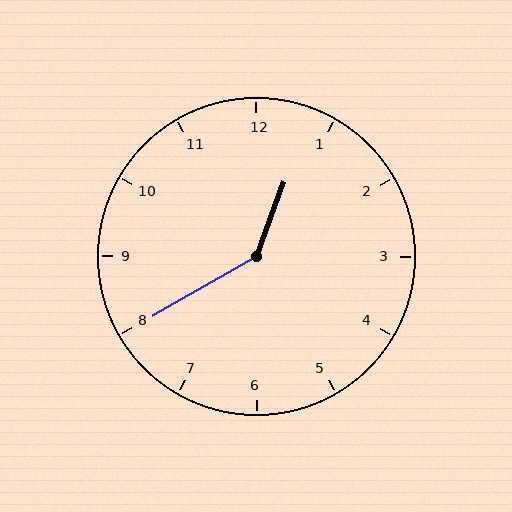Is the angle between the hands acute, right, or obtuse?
It is obtuse.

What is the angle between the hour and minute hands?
Approximately 140 degrees.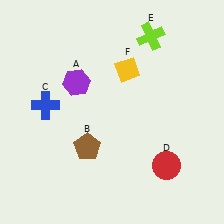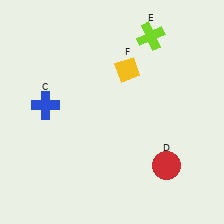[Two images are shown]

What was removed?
The purple hexagon (A), the brown pentagon (B) were removed in Image 2.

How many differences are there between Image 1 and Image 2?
There are 2 differences between the two images.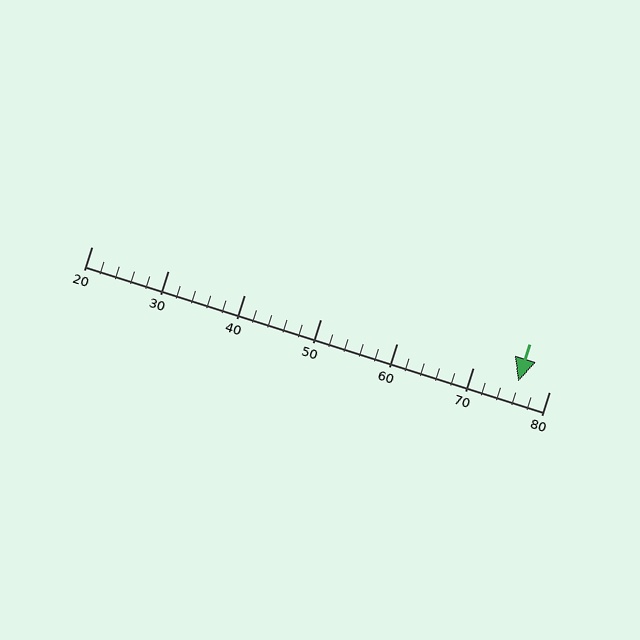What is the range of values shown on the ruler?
The ruler shows values from 20 to 80.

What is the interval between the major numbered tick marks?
The major tick marks are spaced 10 units apart.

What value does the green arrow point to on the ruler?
The green arrow points to approximately 76.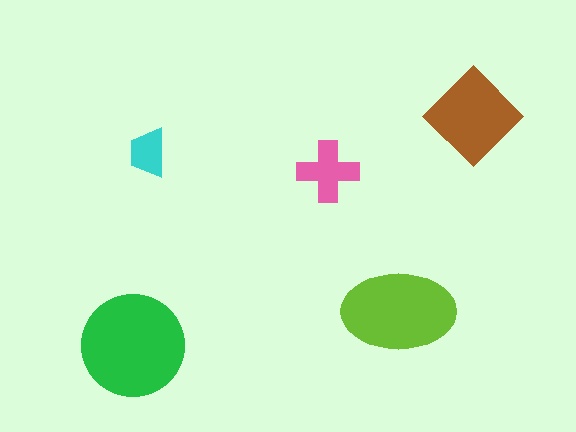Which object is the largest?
The green circle.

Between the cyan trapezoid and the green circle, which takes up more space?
The green circle.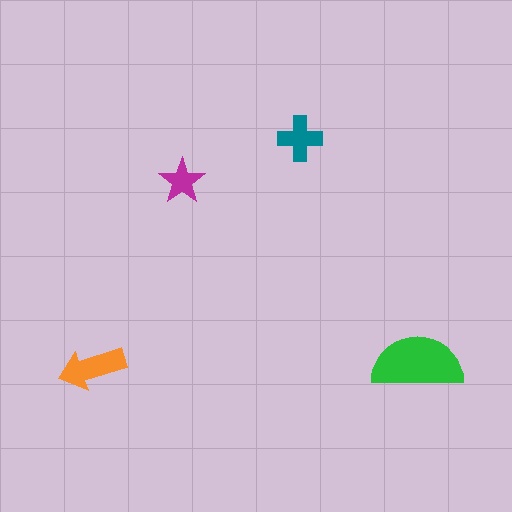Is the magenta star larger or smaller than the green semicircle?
Smaller.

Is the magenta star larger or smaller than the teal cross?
Smaller.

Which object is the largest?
The green semicircle.